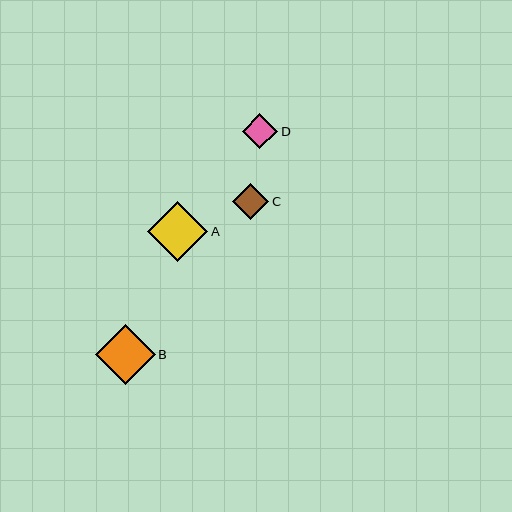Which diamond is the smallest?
Diamond D is the smallest with a size of approximately 35 pixels.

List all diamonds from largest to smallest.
From largest to smallest: A, B, C, D.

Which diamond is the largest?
Diamond A is the largest with a size of approximately 60 pixels.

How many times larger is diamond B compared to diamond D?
Diamond B is approximately 1.7 times the size of diamond D.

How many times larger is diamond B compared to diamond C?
Diamond B is approximately 1.7 times the size of diamond C.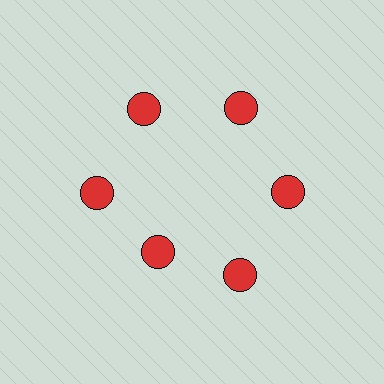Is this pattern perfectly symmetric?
No. The 6 red circles are arranged in a ring, but one element near the 7 o'clock position is pulled inward toward the center, breaking the 6-fold rotational symmetry.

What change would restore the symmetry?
The symmetry would be restored by moving it outward, back onto the ring so that all 6 circles sit at equal angles and equal distance from the center.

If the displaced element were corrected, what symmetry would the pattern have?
It would have 6-fold rotational symmetry — the pattern would map onto itself every 60 degrees.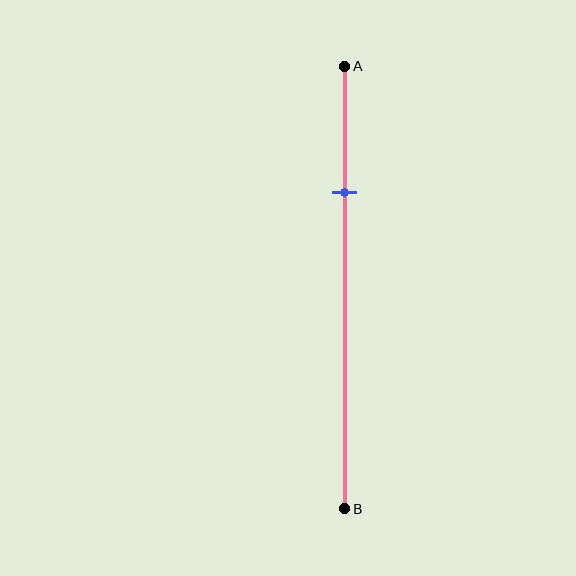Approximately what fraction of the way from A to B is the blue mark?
The blue mark is approximately 30% of the way from A to B.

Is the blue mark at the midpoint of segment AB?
No, the mark is at about 30% from A, not at the 50% midpoint.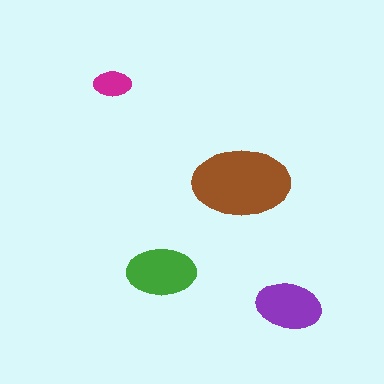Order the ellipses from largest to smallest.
the brown one, the green one, the purple one, the magenta one.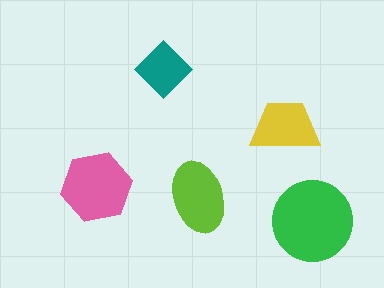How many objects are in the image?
There are 5 objects in the image.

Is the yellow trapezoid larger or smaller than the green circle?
Smaller.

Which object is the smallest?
The teal diamond.